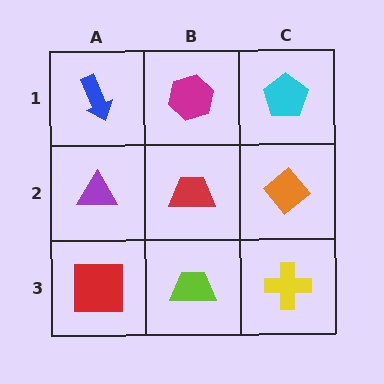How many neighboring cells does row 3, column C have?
2.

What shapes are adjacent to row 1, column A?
A purple triangle (row 2, column A), a magenta hexagon (row 1, column B).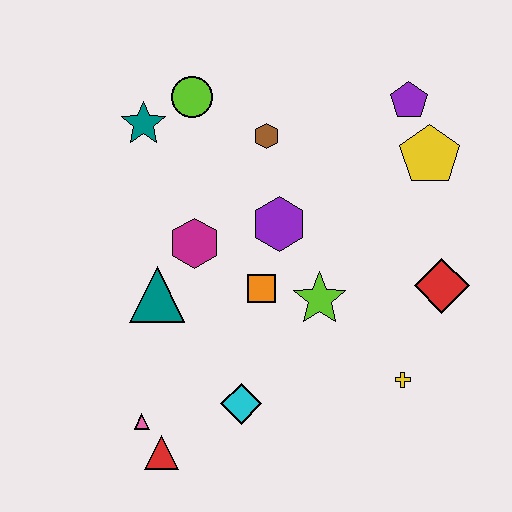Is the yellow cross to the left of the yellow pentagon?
Yes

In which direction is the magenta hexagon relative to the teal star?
The magenta hexagon is below the teal star.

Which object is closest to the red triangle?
The pink triangle is closest to the red triangle.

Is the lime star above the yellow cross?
Yes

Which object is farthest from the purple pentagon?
The red triangle is farthest from the purple pentagon.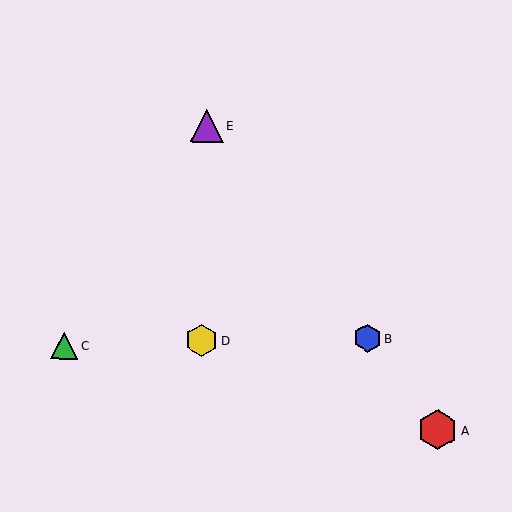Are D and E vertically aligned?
Yes, both are at x≈202.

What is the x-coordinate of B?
Object B is at x≈368.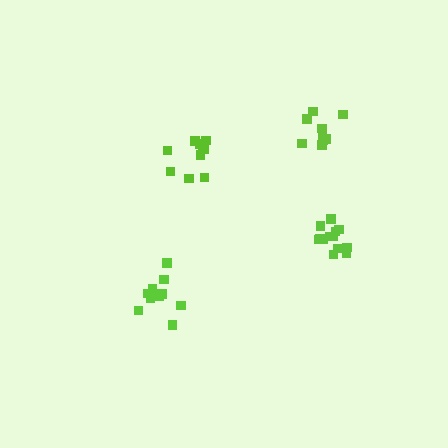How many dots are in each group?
Group 1: 9 dots, Group 2: 10 dots, Group 3: 10 dots, Group 4: 13 dots (42 total).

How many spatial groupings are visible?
There are 4 spatial groupings.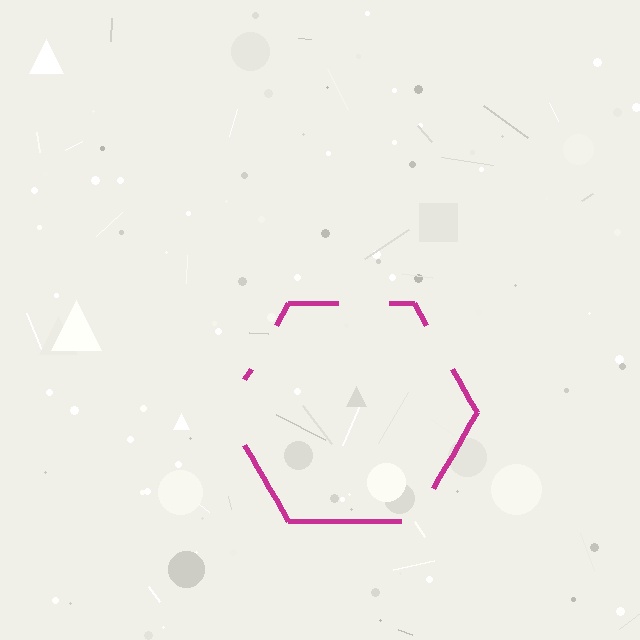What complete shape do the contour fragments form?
The contour fragments form a hexagon.